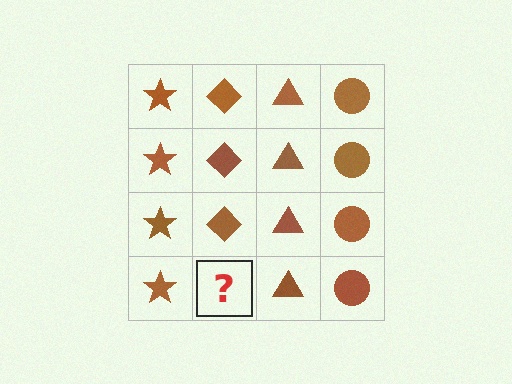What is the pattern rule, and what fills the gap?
The rule is that each column has a consistent shape. The gap should be filled with a brown diamond.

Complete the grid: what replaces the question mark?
The question mark should be replaced with a brown diamond.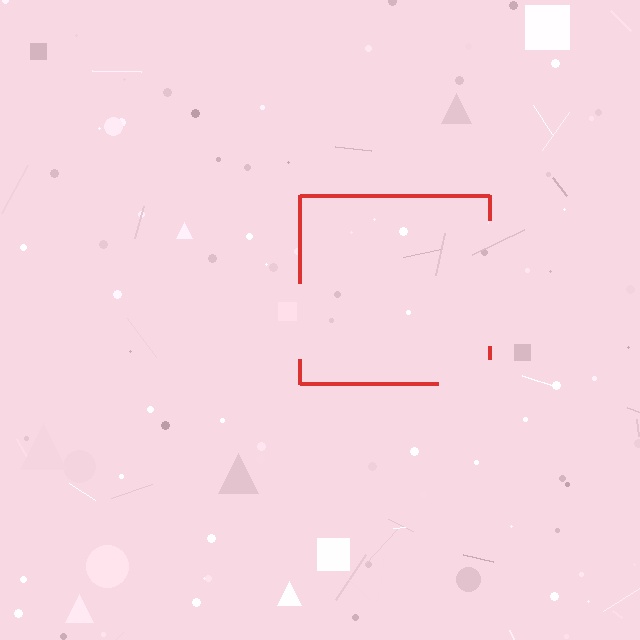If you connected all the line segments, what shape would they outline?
They would outline a square.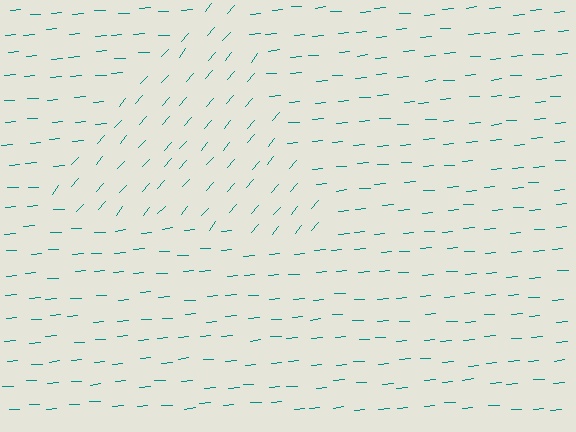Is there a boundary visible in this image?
Yes, there is a texture boundary formed by a change in line orientation.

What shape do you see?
I see a triangle.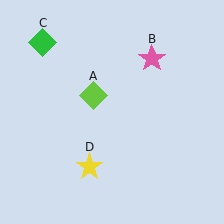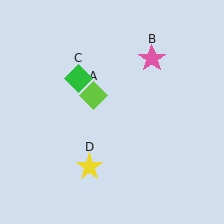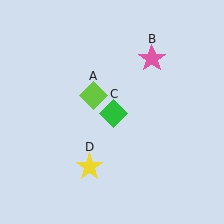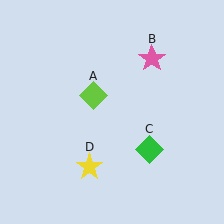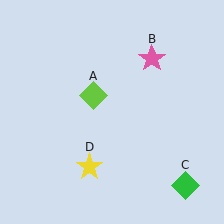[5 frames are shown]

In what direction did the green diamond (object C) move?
The green diamond (object C) moved down and to the right.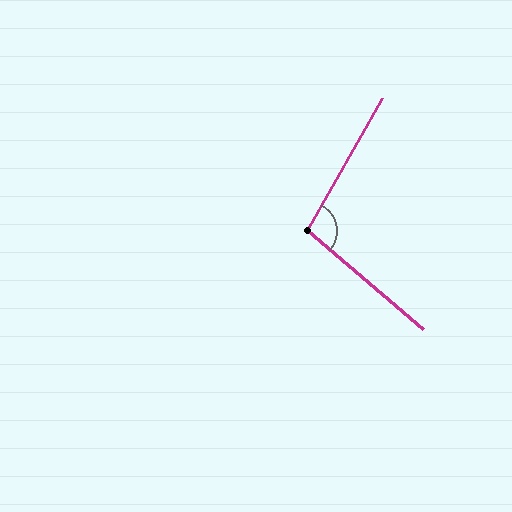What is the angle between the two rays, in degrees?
Approximately 101 degrees.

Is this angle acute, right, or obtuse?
It is obtuse.